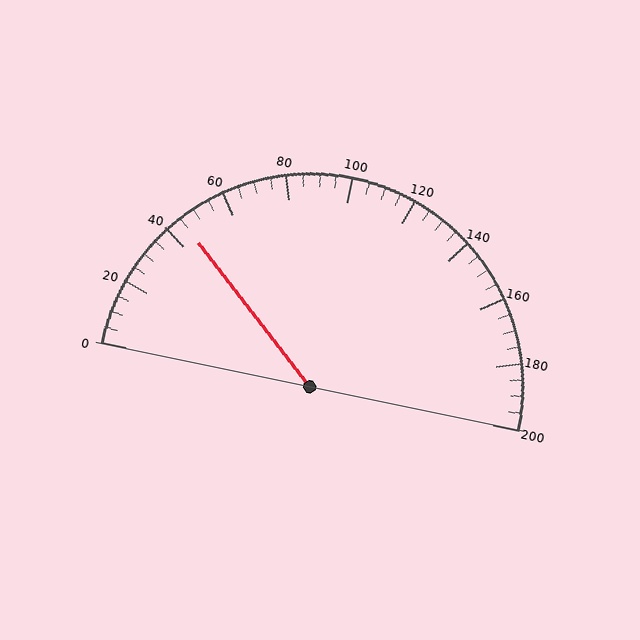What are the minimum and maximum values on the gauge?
The gauge ranges from 0 to 200.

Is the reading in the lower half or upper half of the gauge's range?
The reading is in the lower half of the range (0 to 200).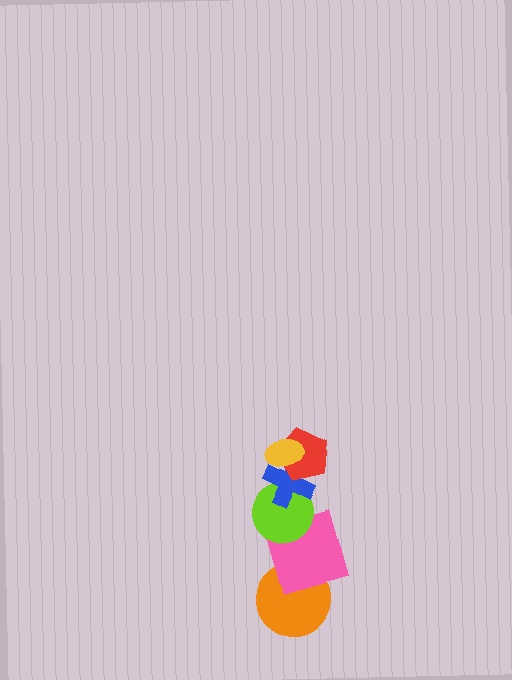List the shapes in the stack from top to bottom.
From top to bottom: the yellow ellipse, the red pentagon, the blue cross, the lime circle, the pink square, the orange circle.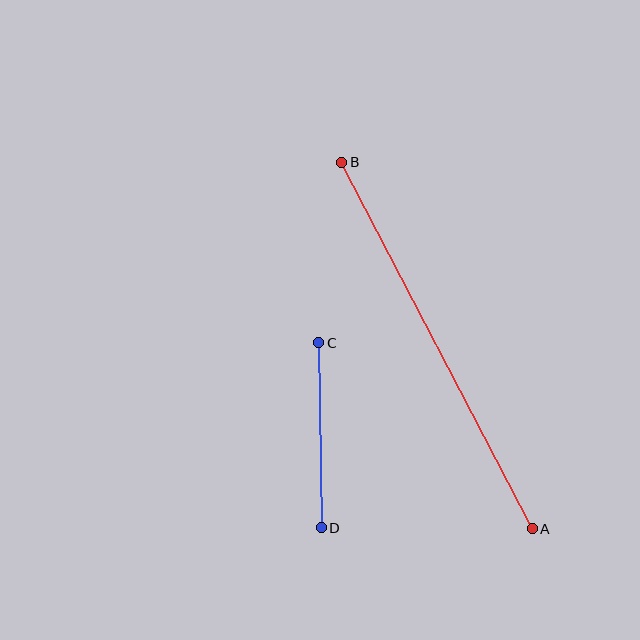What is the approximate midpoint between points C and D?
The midpoint is at approximately (320, 435) pixels.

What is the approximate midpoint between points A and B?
The midpoint is at approximately (437, 346) pixels.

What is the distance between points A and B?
The distance is approximately 413 pixels.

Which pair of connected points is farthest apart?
Points A and B are farthest apart.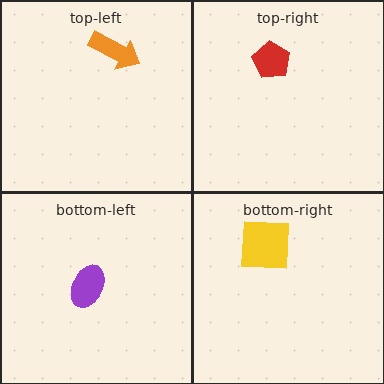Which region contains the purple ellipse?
The bottom-left region.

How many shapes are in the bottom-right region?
1.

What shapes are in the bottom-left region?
The purple ellipse.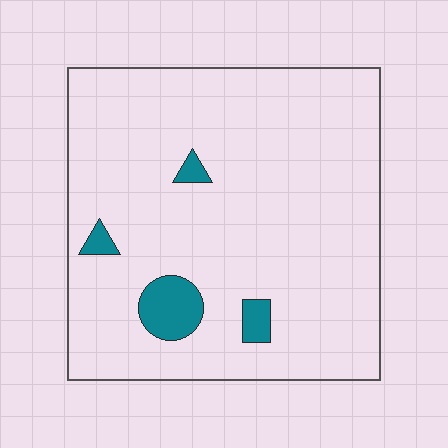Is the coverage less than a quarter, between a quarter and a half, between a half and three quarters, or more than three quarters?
Less than a quarter.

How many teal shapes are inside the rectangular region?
4.